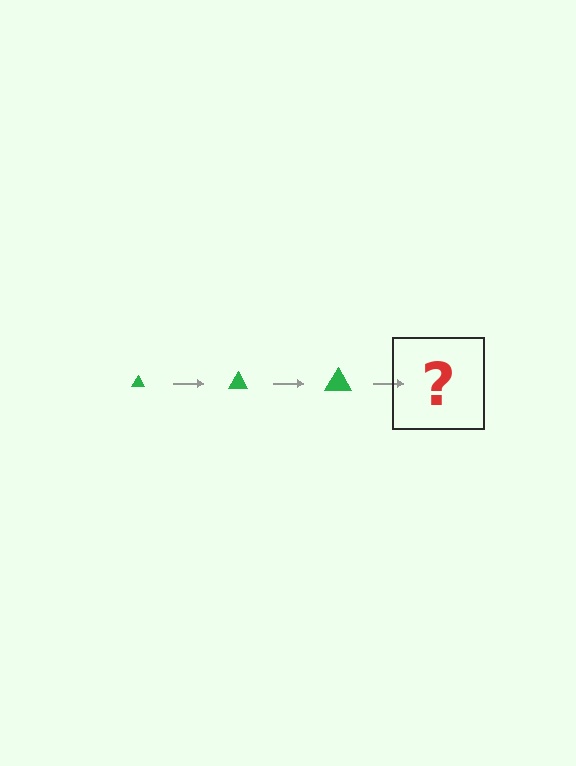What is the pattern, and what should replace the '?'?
The pattern is that the triangle gets progressively larger each step. The '?' should be a green triangle, larger than the previous one.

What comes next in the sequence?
The next element should be a green triangle, larger than the previous one.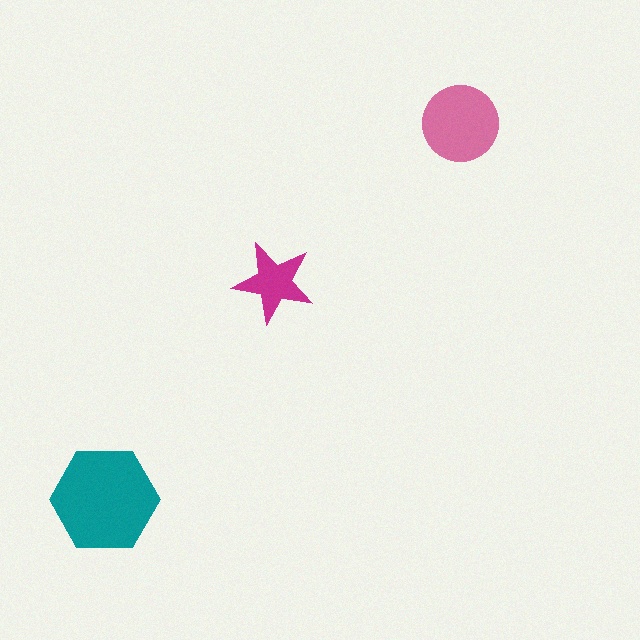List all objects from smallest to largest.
The magenta star, the pink circle, the teal hexagon.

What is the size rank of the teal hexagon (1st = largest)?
1st.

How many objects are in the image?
There are 3 objects in the image.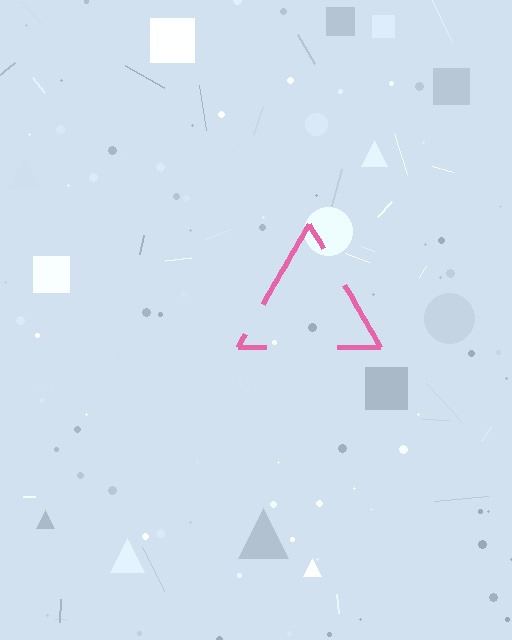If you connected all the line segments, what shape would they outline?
They would outline a triangle.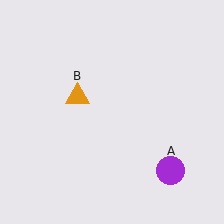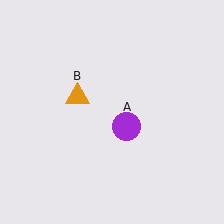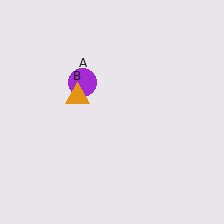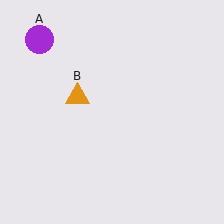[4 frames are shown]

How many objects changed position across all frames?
1 object changed position: purple circle (object A).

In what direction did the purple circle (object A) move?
The purple circle (object A) moved up and to the left.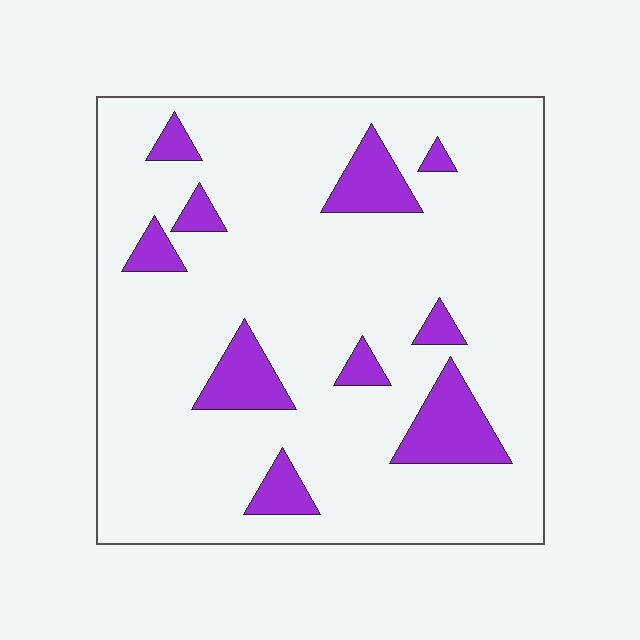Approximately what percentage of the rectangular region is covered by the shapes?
Approximately 15%.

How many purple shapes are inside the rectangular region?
10.